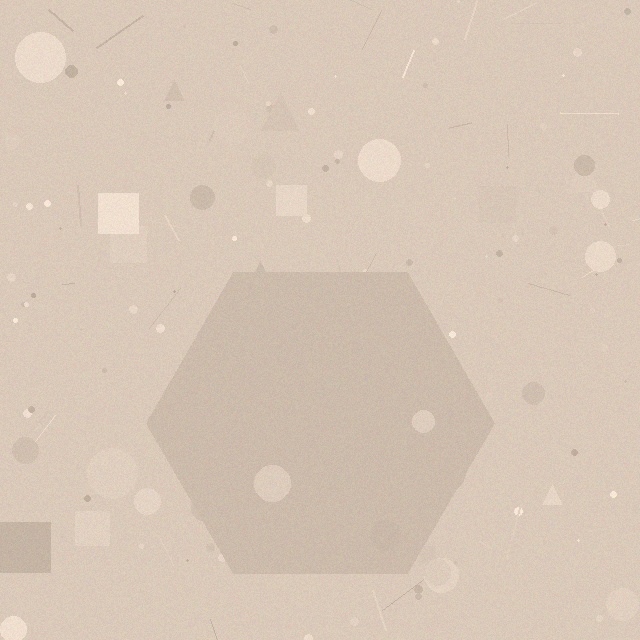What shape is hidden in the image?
A hexagon is hidden in the image.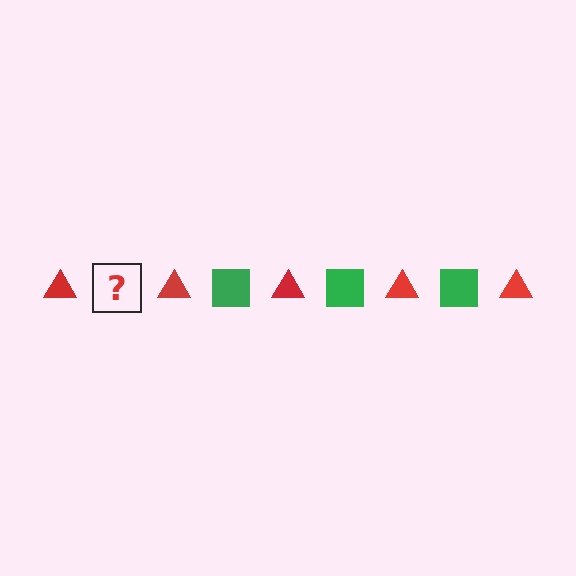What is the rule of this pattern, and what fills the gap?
The rule is that the pattern alternates between red triangle and green square. The gap should be filled with a green square.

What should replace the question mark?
The question mark should be replaced with a green square.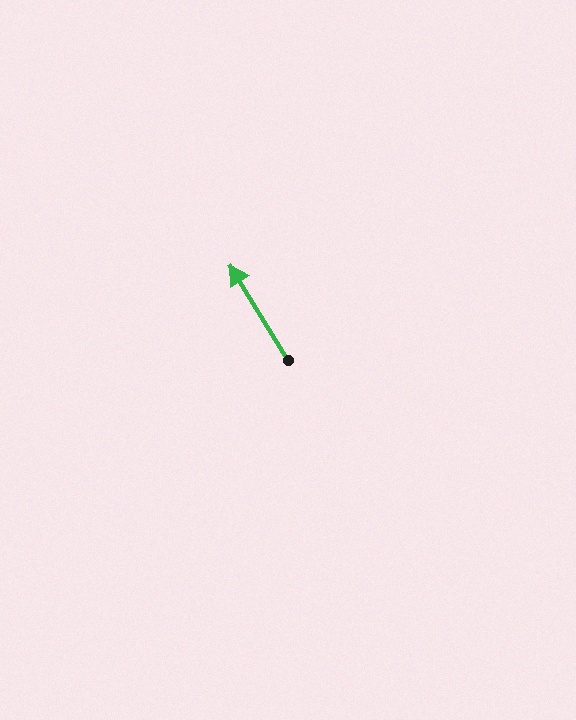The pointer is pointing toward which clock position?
Roughly 11 o'clock.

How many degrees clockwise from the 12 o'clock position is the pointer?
Approximately 329 degrees.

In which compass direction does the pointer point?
Northwest.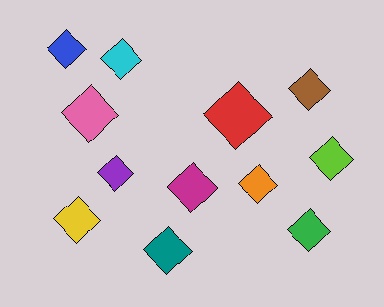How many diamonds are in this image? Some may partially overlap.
There are 12 diamonds.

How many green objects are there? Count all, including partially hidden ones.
There is 1 green object.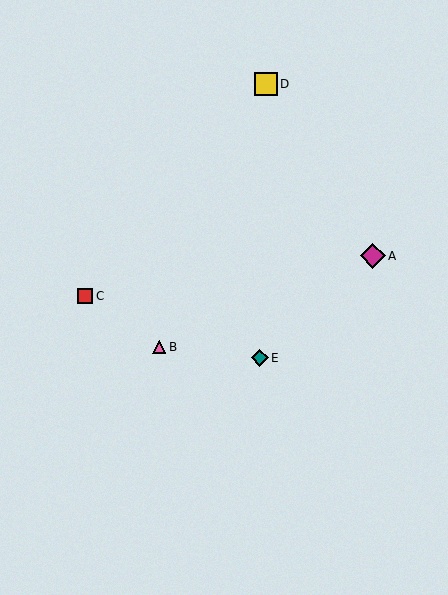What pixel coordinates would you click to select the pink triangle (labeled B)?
Click at (159, 347) to select the pink triangle B.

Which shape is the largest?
The magenta diamond (labeled A) is the largest.